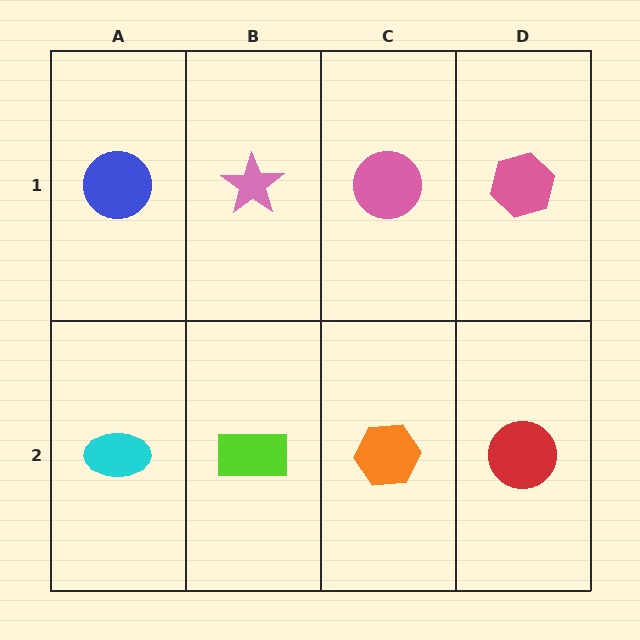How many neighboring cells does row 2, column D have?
2.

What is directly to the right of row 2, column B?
An orange hexagon.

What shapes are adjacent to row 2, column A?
A blue circle (row 1, column A), a lime rectangle (row 2, column B).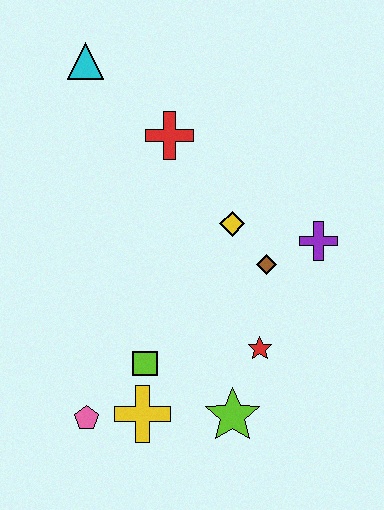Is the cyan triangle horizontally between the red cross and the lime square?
No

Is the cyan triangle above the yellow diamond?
Yes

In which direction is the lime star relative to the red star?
The lime star is below the red star.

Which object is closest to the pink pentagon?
The yellow cross is closest to the pink pentagon.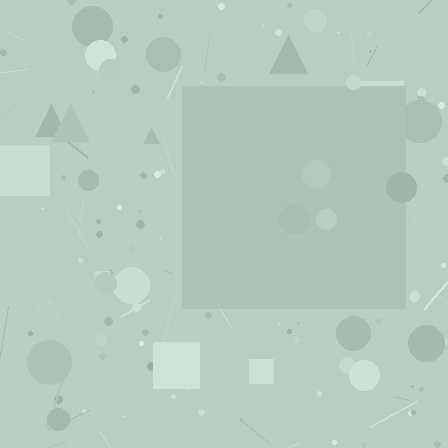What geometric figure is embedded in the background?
A square is embedded in the background.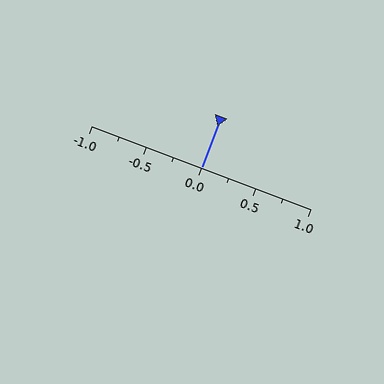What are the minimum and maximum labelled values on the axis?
The axis runs from -1.0 to 1.0.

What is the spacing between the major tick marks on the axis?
The major ticks are spaced 0.5 apart.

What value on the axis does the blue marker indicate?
The marker indicates approximately 0.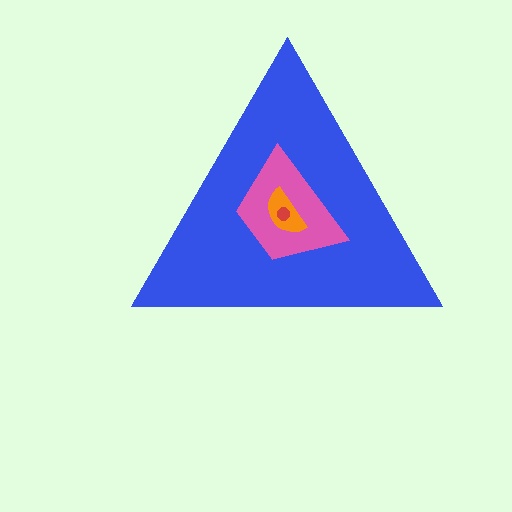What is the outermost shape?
The blue triangle.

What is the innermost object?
The red circle.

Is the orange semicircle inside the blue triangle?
Yes.